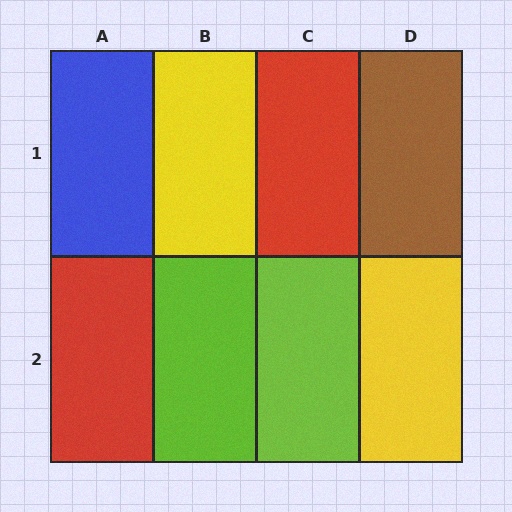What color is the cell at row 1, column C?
Red.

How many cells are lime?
2 cells are lime.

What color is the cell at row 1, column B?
Yellow.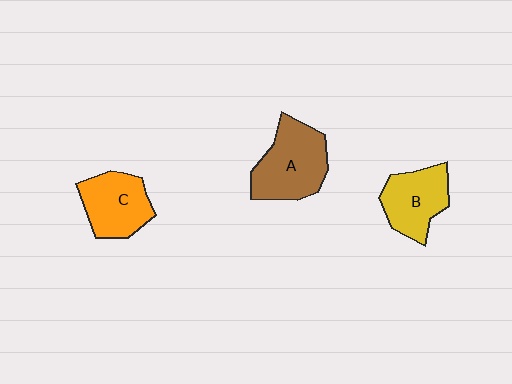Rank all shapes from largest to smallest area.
From largest to smallest: A (brown), C (orange), B (yellow).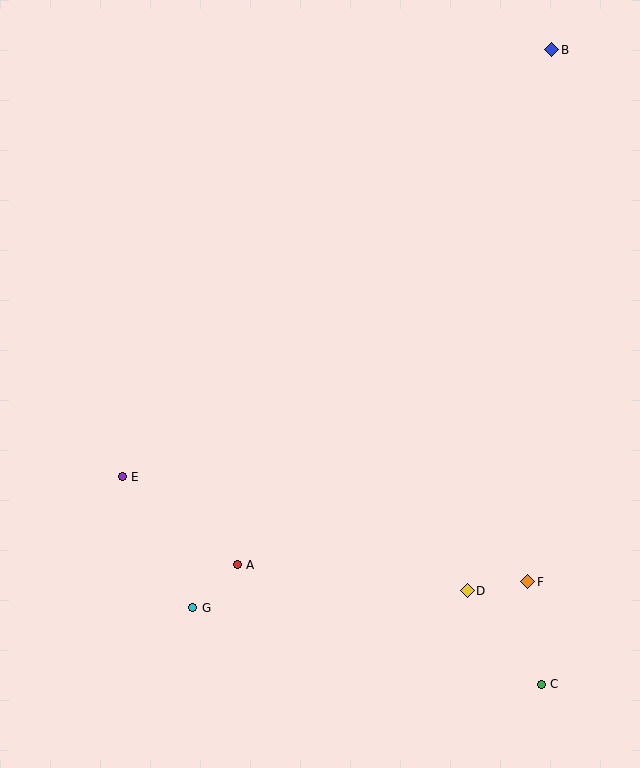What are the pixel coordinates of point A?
Point A is at (237, 565).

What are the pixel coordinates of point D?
Point D is at (467, 591).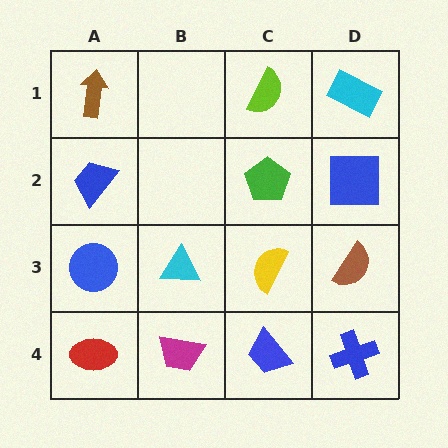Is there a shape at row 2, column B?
No, that cell is empty.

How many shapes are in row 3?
4 shapes.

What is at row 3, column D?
A brown semicircle.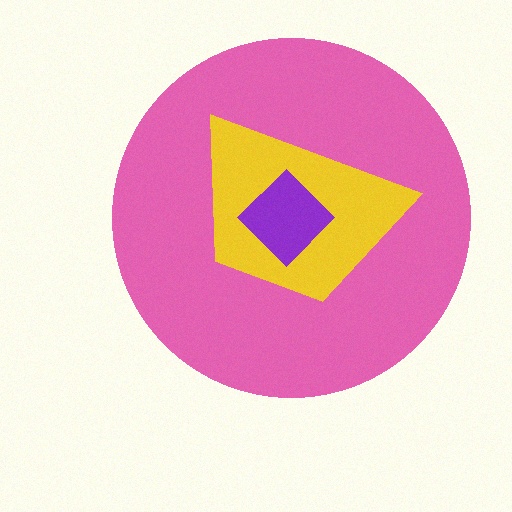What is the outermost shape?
The pink circle.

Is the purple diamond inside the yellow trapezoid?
Yes.